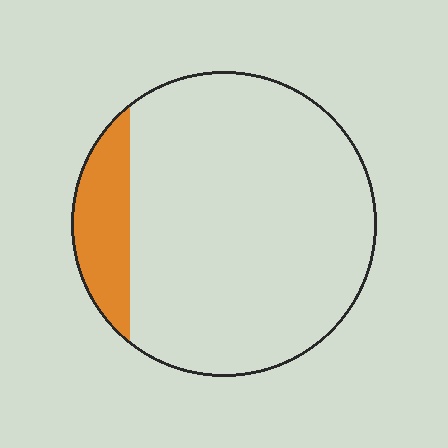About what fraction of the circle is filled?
About one eighth (1/8).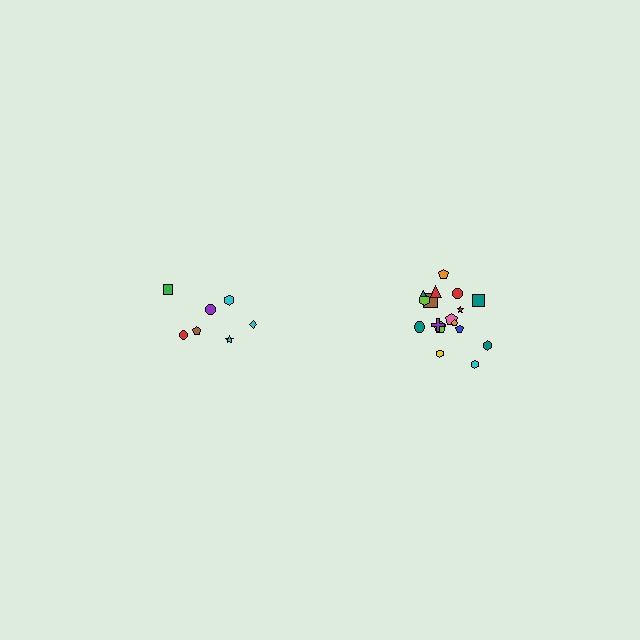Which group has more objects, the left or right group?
The right group.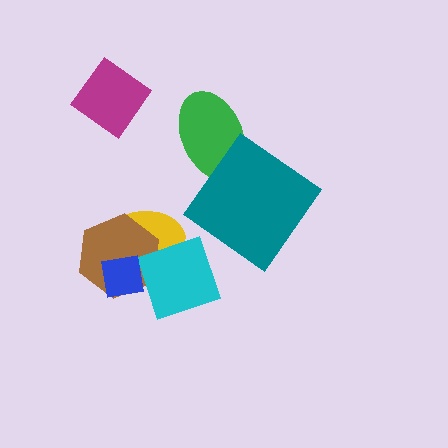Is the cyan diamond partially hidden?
Yes, it is partially covered by another shape.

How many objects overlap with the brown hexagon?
3 objects overlap with the brown hexagon.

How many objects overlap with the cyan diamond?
3 objects overlap with the cyan diamond.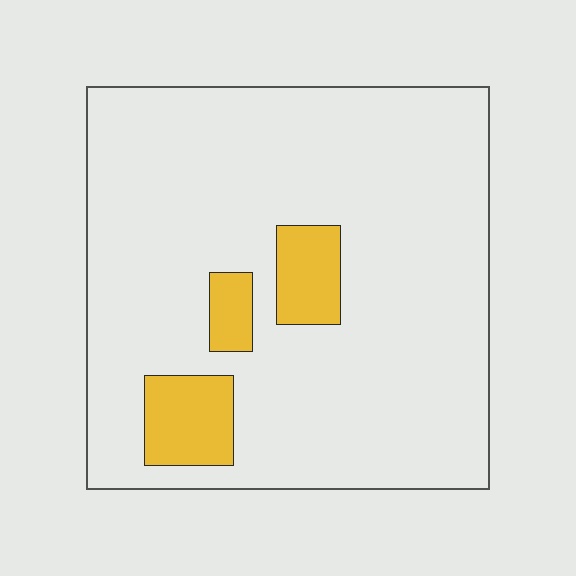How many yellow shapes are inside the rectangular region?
3.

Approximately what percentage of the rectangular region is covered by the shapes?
Approximately 10%.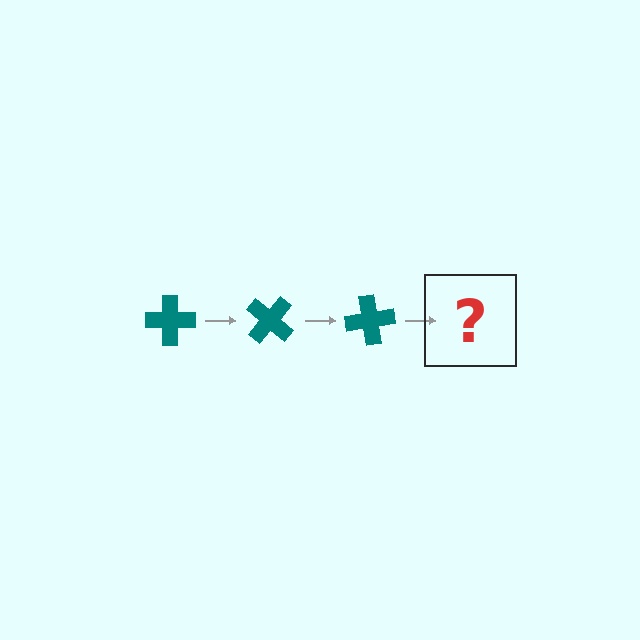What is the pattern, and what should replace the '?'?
The pattern is that the cross rotates 40 degrees each step. The '?' should be a teal cross rotated 120 degrees.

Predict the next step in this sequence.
The next step is a teal cross rotated 120 degrees.